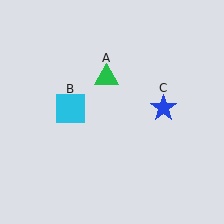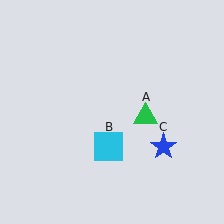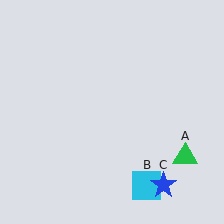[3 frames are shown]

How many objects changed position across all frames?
3 objects changed position: green triangle (object A), cyan square (object B), blue star (object C).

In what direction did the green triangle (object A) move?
The green triangle (object A) moved down and to the right.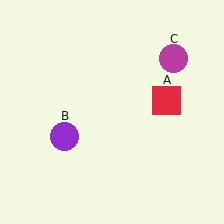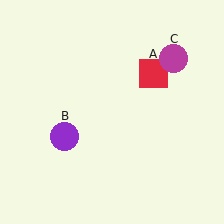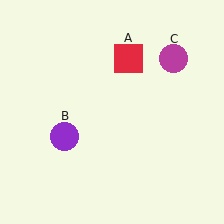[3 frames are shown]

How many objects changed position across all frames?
1 object changed position: red square (object A).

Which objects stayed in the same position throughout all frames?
Purple circle (object B) and magenta circle (object C) remained stationary.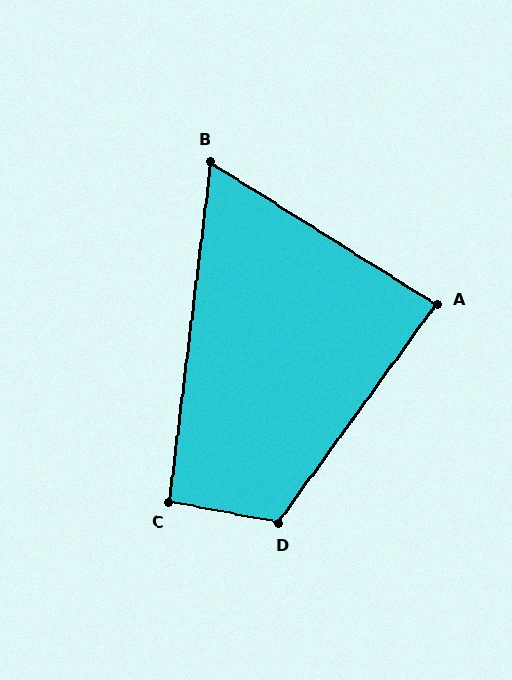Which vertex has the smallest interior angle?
B, at approximately 65 degrees.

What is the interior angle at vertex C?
Approximately 94 degrees (approximately right).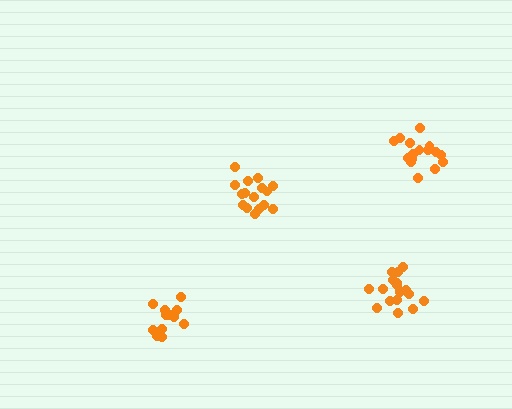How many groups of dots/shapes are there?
There are 4 groups.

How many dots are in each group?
Group 1: 17 dots, Group 2: 16 dots, Group 3: 17 dots, Group 4: 12 dots (62 total).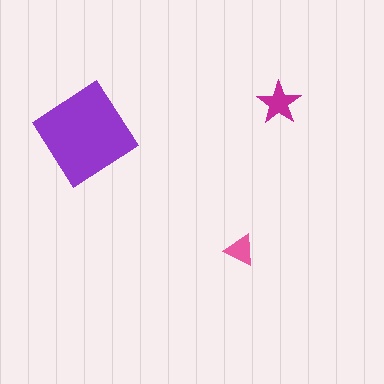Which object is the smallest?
The pink triangle.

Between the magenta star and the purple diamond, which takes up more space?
The purple diamond.